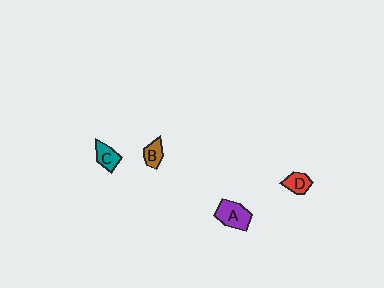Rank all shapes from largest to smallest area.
From largest to smallest: A (purple), C (teal), D (red), B (brown).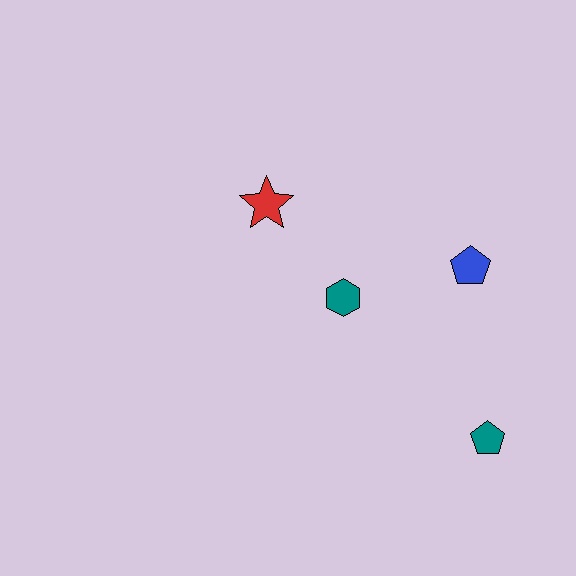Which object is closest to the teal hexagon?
The red star is closest to the teal hexagon.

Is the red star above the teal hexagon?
Yes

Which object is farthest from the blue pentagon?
The red star is farthest from the blue pentagon.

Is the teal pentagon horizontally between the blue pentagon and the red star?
No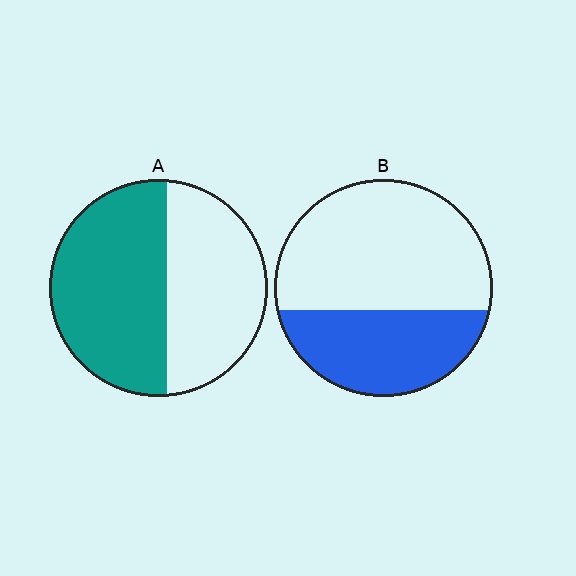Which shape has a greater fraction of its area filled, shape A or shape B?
Shape A.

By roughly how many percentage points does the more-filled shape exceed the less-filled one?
By roughly 20 percentage points (A over B).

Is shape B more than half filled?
No.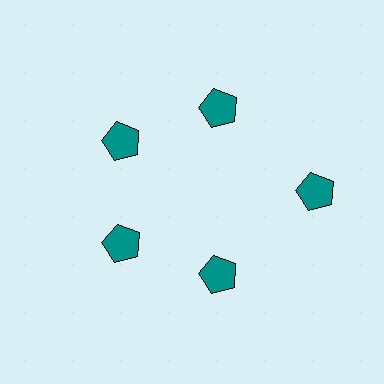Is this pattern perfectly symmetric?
No. The 5 teal pentagons are arranged in a ring, but one element near the 3 o'clock position is pushed outward from the center, breaking the 5-fold rotational symmetry.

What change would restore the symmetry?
The symmetry would be restored by moving it inward, back onto the ring so that all 5 pentagons sit at equal angles and equal distance from the center.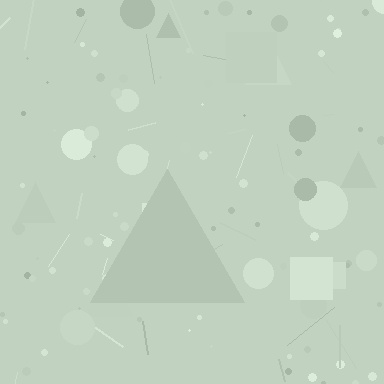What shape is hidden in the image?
A triangle is hidden in the image.